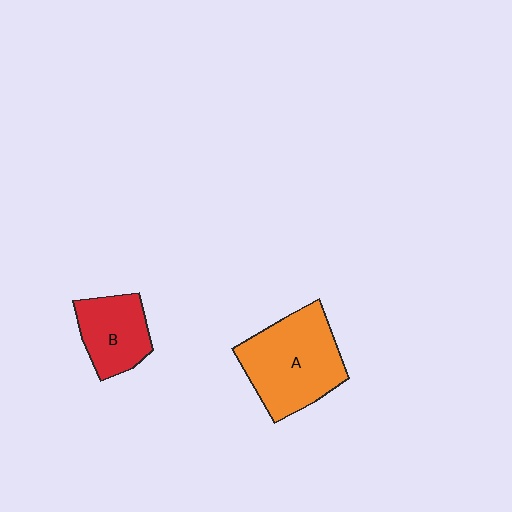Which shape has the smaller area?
Shape B (red).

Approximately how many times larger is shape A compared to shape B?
Approximately 1.7 times.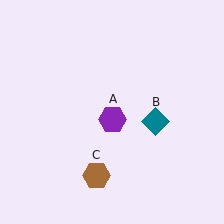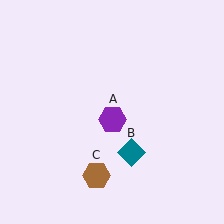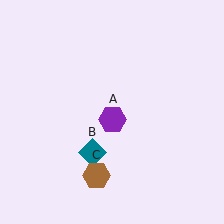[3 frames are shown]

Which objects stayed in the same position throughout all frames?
Purple hexagon (object A) and brown hexagon (object C) remained stationary.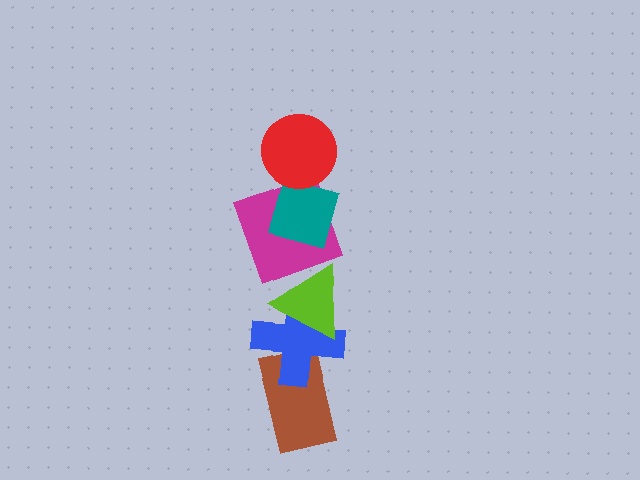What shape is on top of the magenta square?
The teal square is on top of the magenta square.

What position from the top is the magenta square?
The magenta square is 3rd from the top.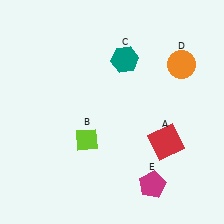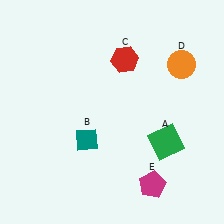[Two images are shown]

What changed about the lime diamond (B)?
In Image 1, B is lime. In Image 2, it changed to teal.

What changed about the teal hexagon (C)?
In Image 1, C is teal. In Image 2, it changed to red.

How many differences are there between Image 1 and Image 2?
There are 3 differences between the two images.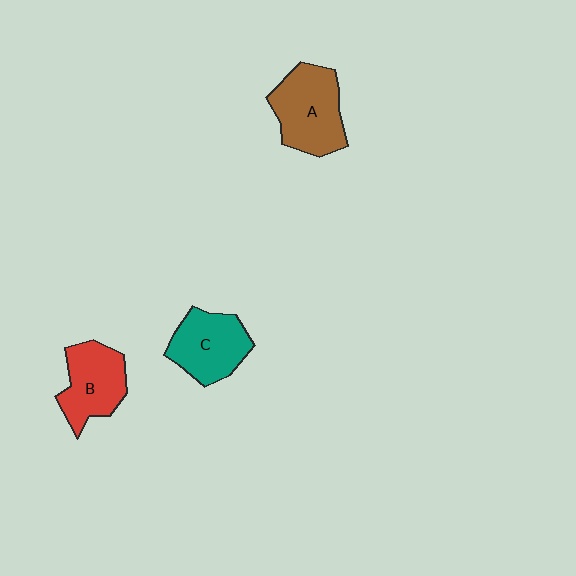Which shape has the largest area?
Shape A (brown).